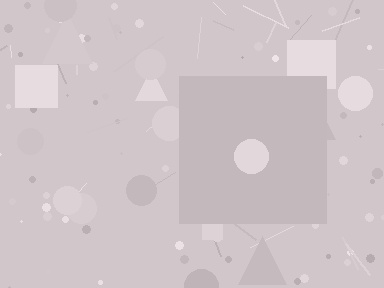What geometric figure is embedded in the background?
A square is embedded in the background.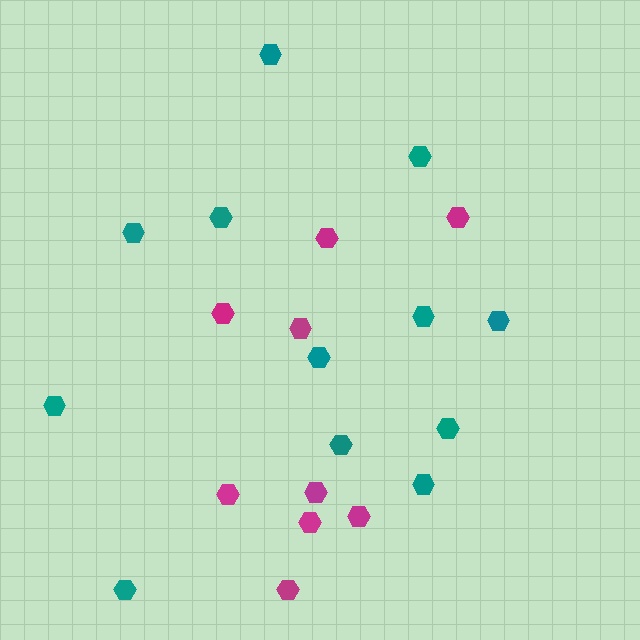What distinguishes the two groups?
There are 2 groups: one group of magenta hexagons (9) and one group of teal hexagons (12).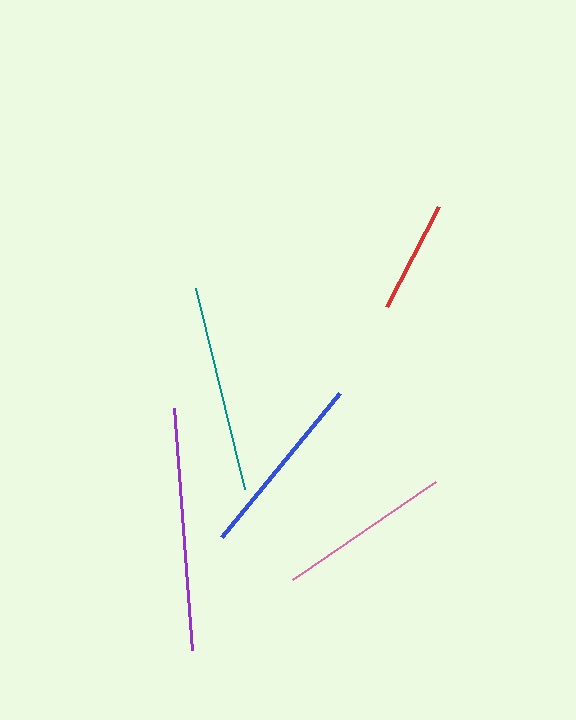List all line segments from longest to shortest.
From longest to shortest: purple, teal, blue, pink, red.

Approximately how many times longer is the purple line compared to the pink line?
The purple line is approximately 1.4 times the length of the pink line.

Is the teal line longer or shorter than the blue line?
The teal line is longer than the blue line.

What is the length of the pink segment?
The pink segment is approximately 173 pixels long.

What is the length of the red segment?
The red segment is approximately 112 pixels long.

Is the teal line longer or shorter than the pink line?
The teal line is longer than the pink line.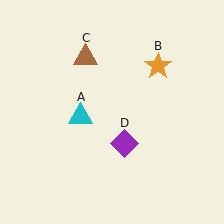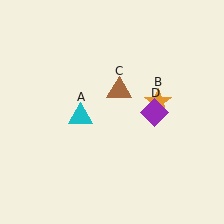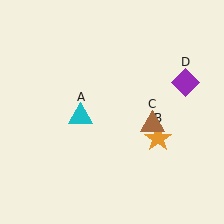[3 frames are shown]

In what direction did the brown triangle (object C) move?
The brown triangle (object C) moved down and to the right.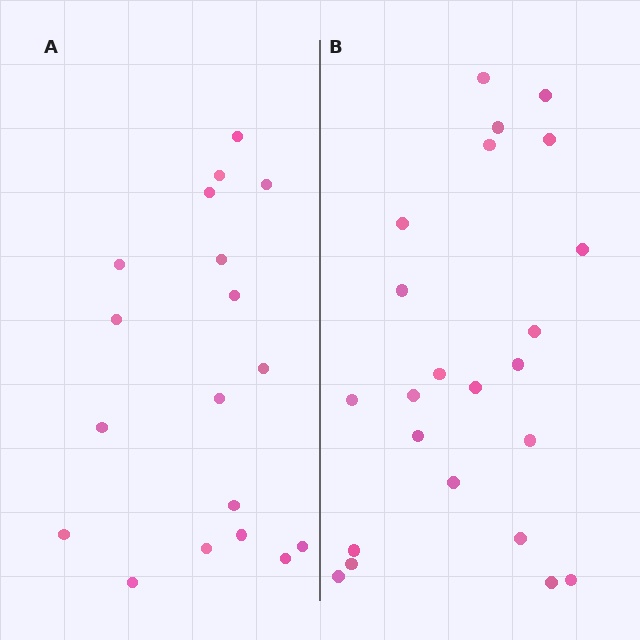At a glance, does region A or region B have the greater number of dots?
Region B (the right region) has more dots.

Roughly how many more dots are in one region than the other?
Region B has about 5 more dots than region A.